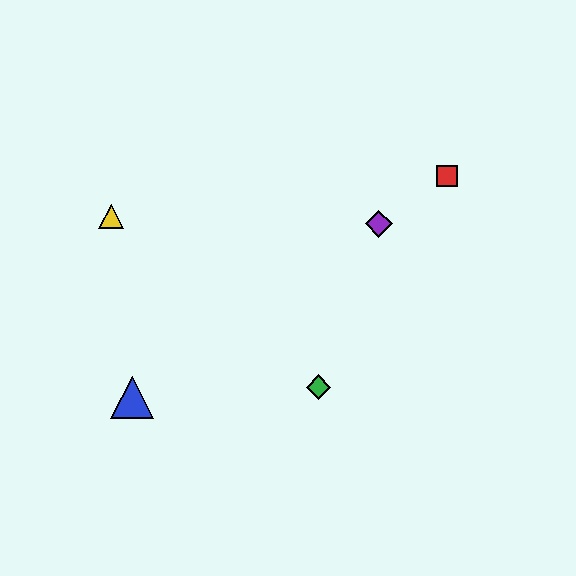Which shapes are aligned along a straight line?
The red square, the blue triangle, the purple diamond are aligned along a straight line.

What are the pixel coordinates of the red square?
The red square is at (447, 176).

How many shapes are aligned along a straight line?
3 shapes (the red square, the blue triangle, the purple diamond) are aligned along a straight line.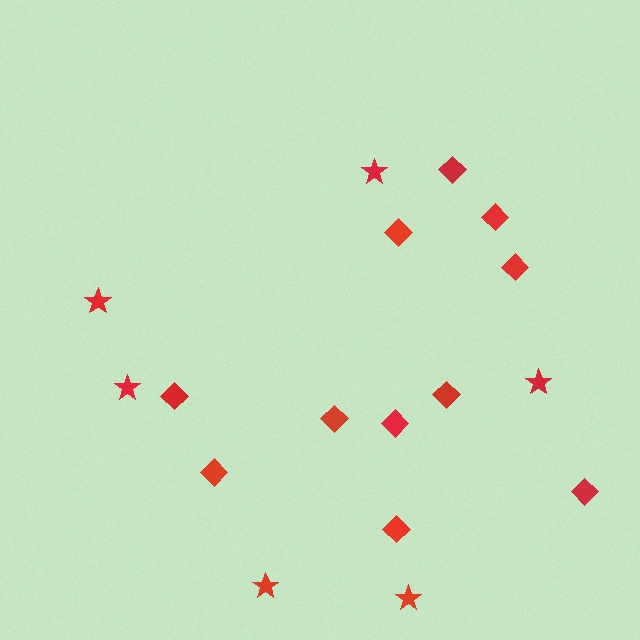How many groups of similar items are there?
There are 2 groups: one group of diamonds (11) and one group of stars (6).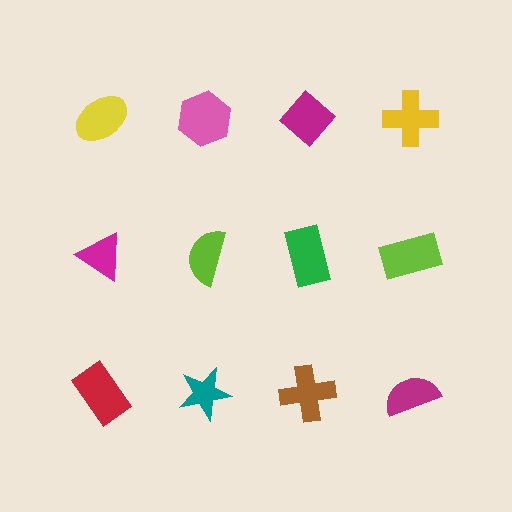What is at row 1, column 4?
A yellow cross.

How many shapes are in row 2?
4 shapes.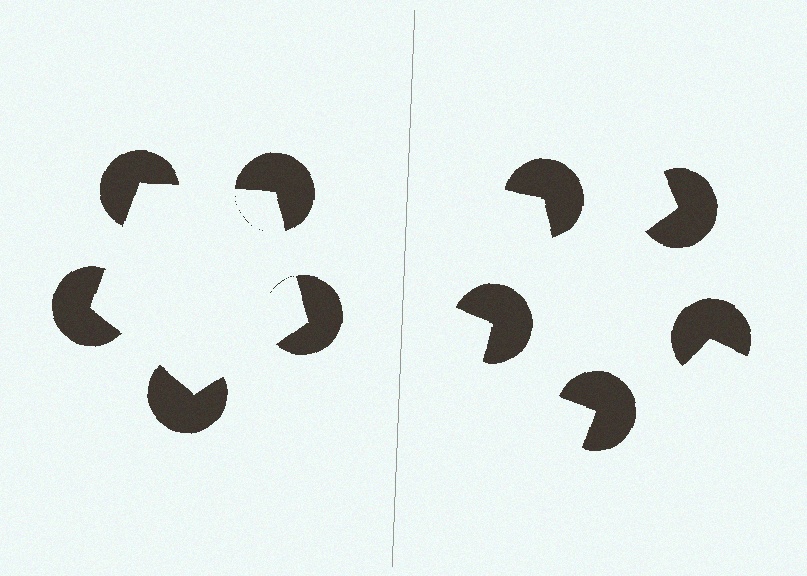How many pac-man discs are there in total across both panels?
10 — 5 on each side.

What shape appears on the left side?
An illusory pentagon.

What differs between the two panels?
The pac-man discs are positioned identically on both sides; only the wedge orientations differ. On the left they align to a pentagon; on the right they are misaligned.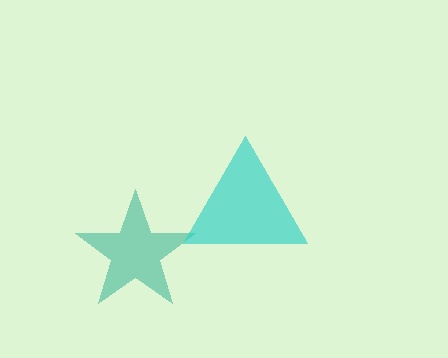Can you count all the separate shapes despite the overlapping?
Yes, there are 2 separate shapes.